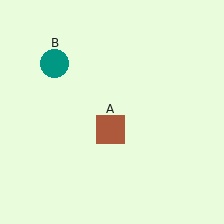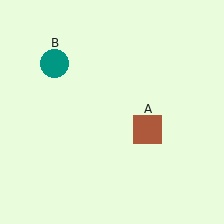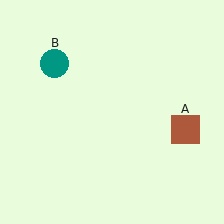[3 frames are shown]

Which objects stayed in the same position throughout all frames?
Teal circle (object B) remained stationary.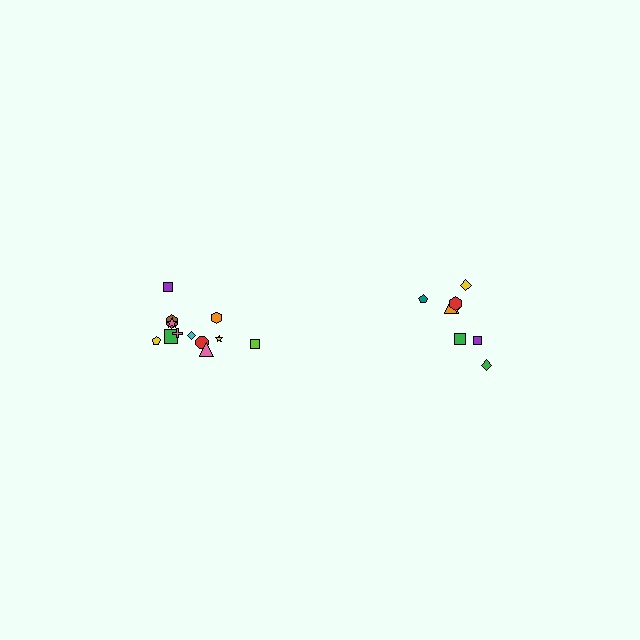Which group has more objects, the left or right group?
The left group.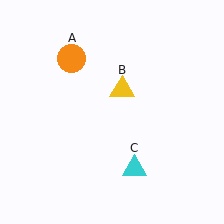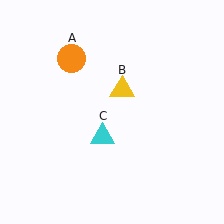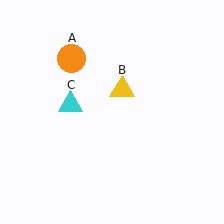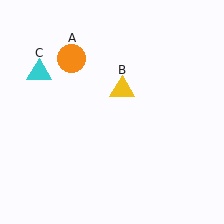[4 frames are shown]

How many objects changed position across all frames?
1 object changed position: cyan triangle (object C).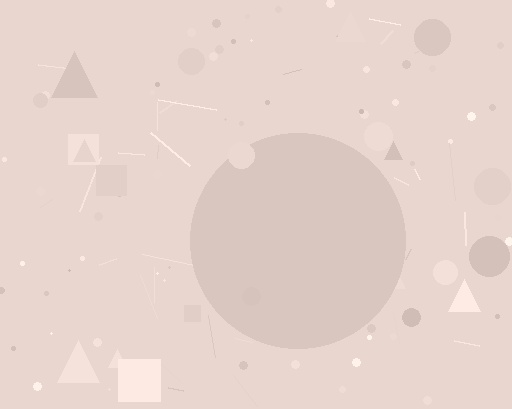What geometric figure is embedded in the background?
A circle is embedded in the background.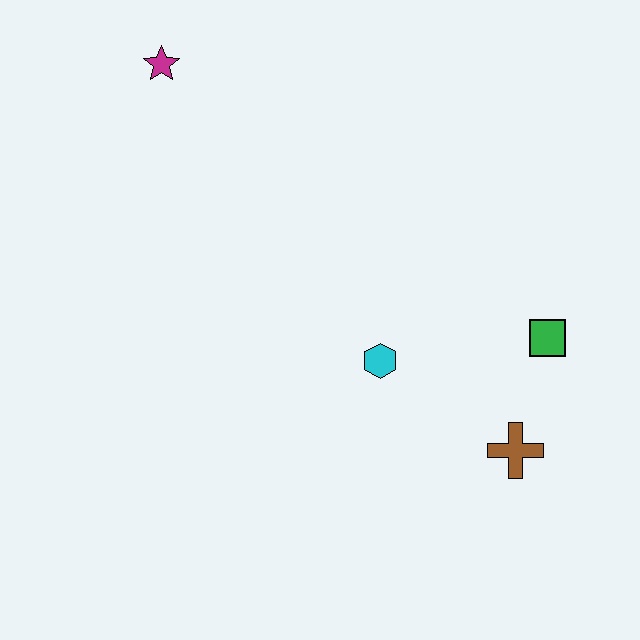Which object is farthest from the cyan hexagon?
The magenta star is farthest from the cyan hexagon.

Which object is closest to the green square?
The brown cross is closest to the green square.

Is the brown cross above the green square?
No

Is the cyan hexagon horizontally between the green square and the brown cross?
No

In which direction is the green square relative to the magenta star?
The green square is to the right of the magenta star.